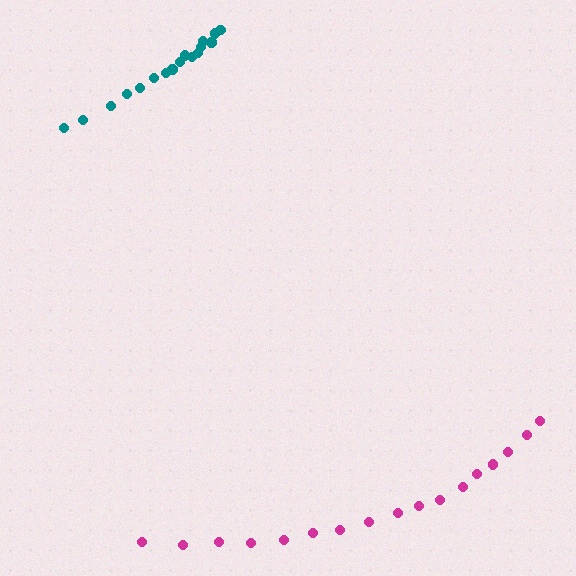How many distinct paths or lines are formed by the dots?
There are 2 distinct paths.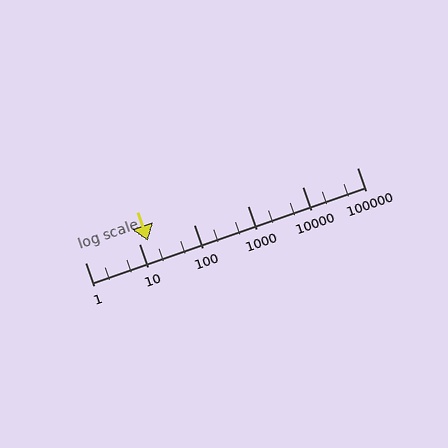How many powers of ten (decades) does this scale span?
The scale spans 5 decades, from 1 to 100000.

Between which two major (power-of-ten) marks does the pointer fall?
The pointer is between 10 and 100.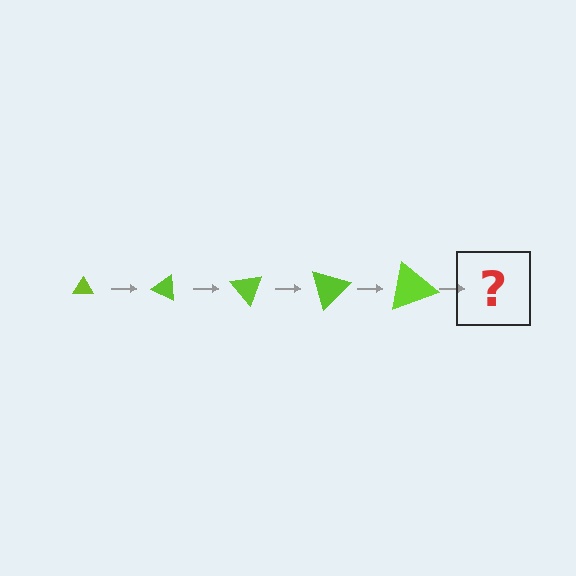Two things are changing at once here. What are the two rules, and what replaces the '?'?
The two rules are that the triangle grows larger each step and it rotates 25 degrees each step. The '?' should be a triangle, larger than the previous one and rotated 125 degrees from the start.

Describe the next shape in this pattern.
It should be a triangle, larger than the previous one and rotated 125 degrees from the start.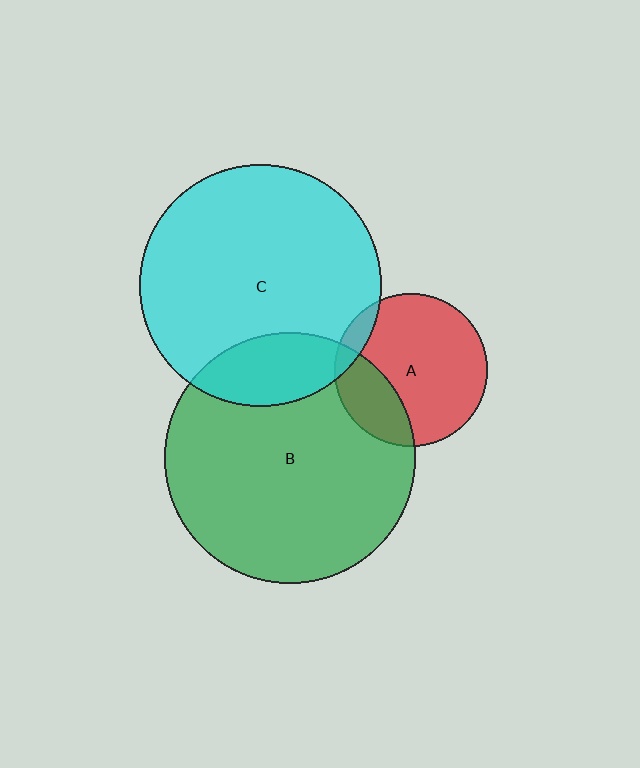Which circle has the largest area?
Circle B (green).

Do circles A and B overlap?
Yes.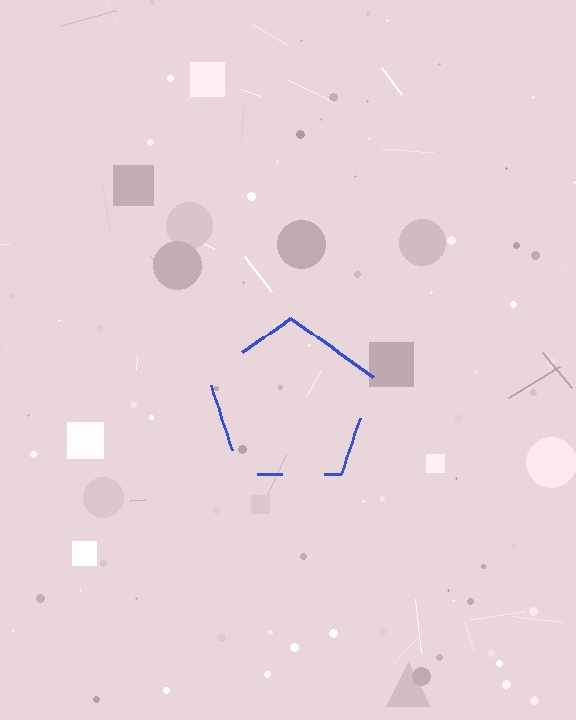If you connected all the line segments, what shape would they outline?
They would outline a pentagon.